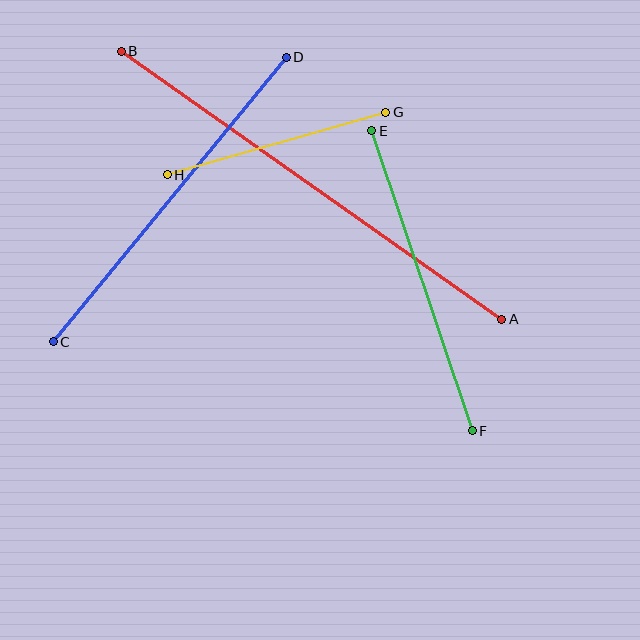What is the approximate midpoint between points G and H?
The midpoint is at approximately (277, 144) pixels.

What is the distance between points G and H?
The distance is approximately 228 pixels.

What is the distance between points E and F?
The distance is approximately 316 pixels.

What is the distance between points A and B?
The distance is approximately 466 pixels.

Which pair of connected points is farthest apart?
Points A and B are farthest apart.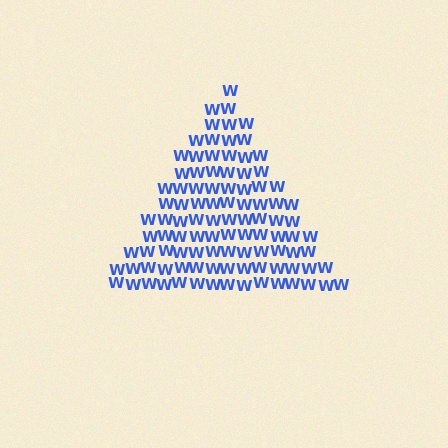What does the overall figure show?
The overall figure shows a triangle.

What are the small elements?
The small elements are letter W's.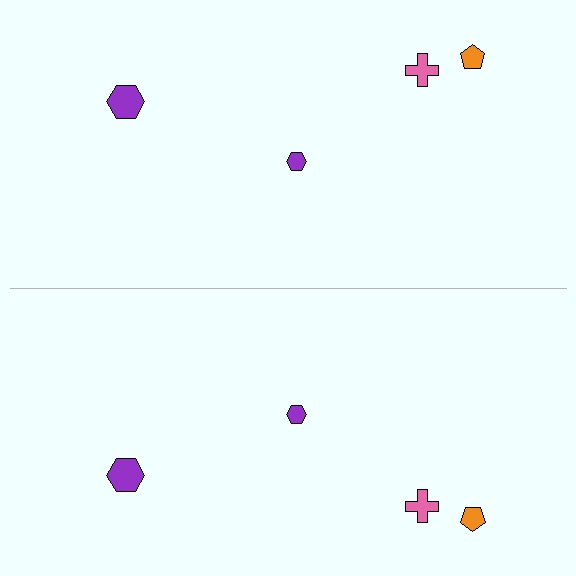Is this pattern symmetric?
Yes, this pattern has bilateral (reflection) symmetry.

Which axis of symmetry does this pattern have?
The pattern has a horizontal axis of symmetry running through the center of the image.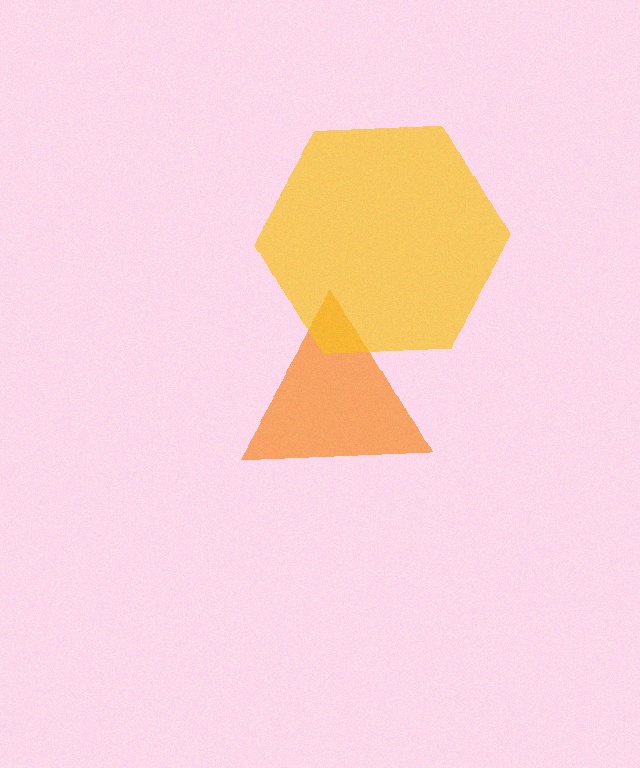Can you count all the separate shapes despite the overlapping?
Yes, there are 2 separate shapes.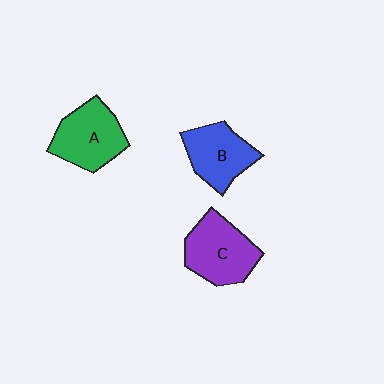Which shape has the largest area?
Shape C (purple).